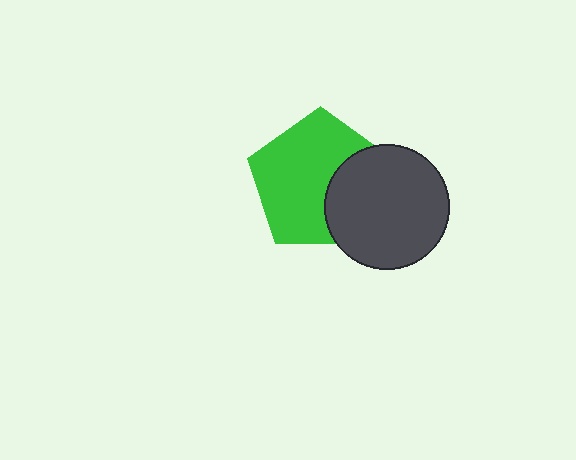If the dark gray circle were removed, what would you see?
You would see the complete green pentagon.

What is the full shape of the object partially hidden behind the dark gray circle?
The partially hidden object is a green pentagon.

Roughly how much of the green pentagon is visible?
Most of it is visible (roughly 67%).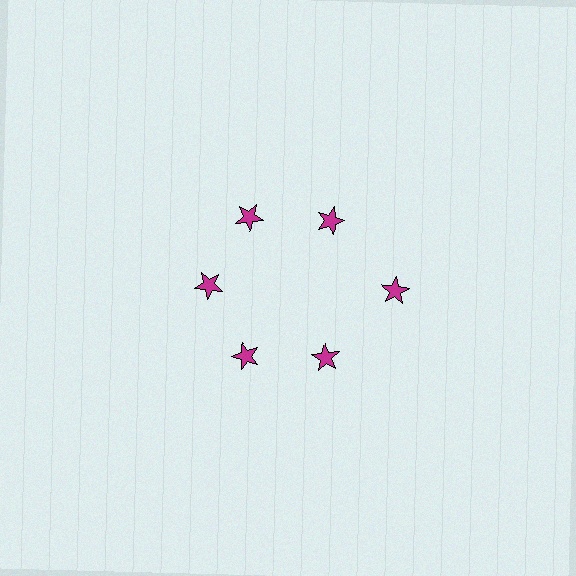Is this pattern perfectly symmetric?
No. The 6 magenta stars are arranged in a ring, but one element near the 3 o'clock position is pushed outward from the center, breaking the 6-fold rotational symmetry.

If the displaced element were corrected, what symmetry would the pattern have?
It would have 6-fold rotational symmetry — the pattern would map onto itself every 60 degrees.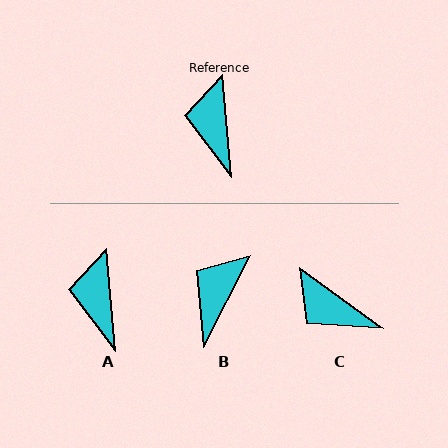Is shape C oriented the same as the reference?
No, it is off by about 49 degrees.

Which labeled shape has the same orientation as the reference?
A.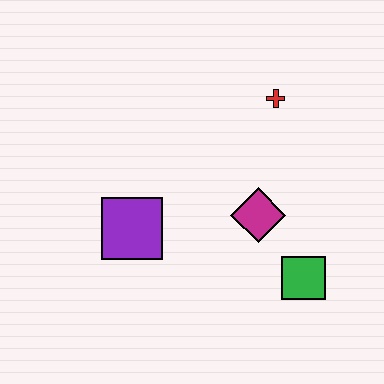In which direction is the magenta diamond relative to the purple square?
The magenta diamond is to the right of the purple square.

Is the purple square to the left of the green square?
Yes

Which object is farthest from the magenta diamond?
The purple square is farthest from the magenta diamond.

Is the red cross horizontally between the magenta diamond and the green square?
Yes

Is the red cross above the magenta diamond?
Yes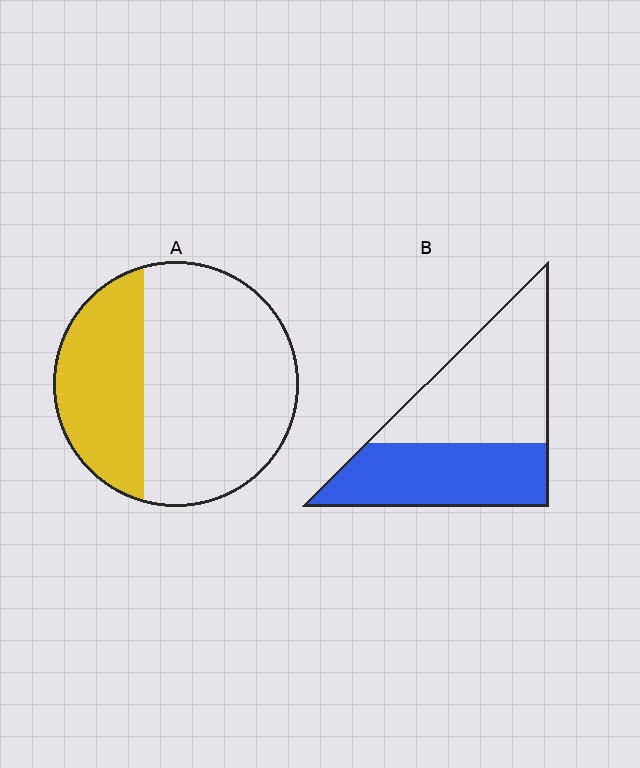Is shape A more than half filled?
No.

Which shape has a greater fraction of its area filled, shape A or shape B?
Shape B.